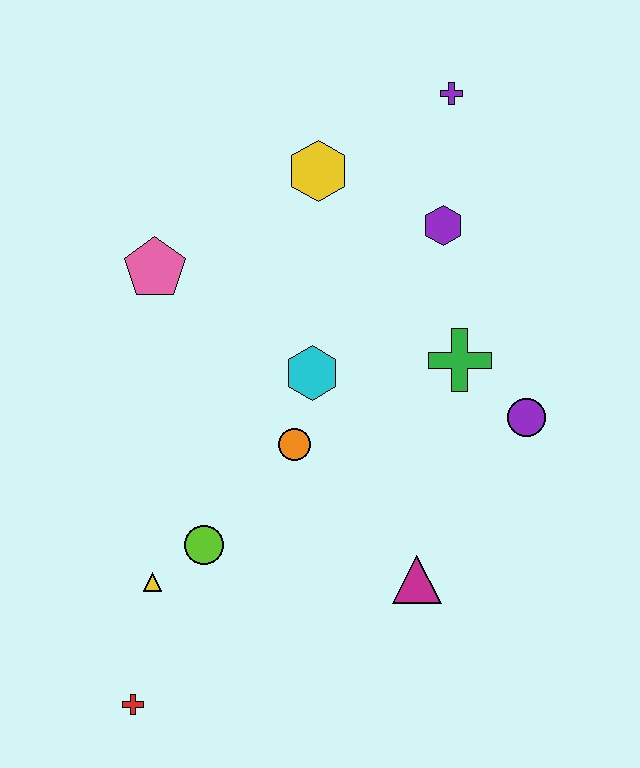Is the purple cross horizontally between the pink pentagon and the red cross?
No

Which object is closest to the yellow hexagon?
The purple hexagon is closest to the yellow hexagon.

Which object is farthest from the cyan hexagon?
The red cross is farthest from the cyan hexagon.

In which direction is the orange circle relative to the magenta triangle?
The orange circle is above the magenta triangle.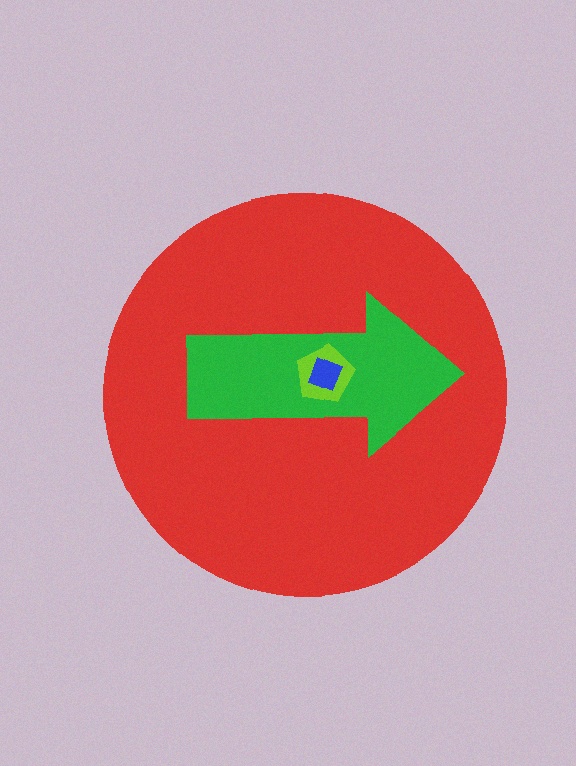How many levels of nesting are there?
4.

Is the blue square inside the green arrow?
Yes.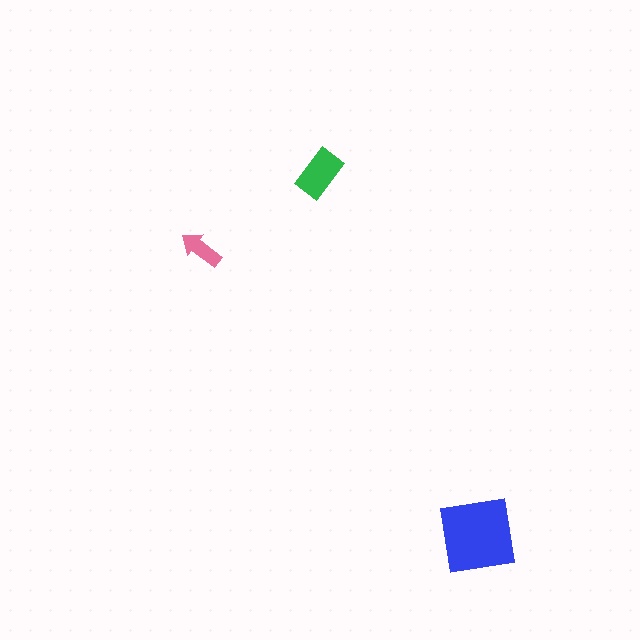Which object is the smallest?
The pink arrow.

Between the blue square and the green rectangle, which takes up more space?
The blue square.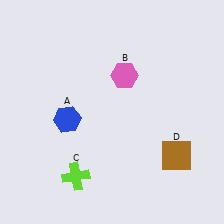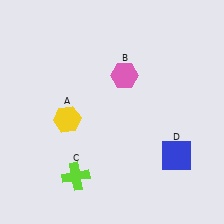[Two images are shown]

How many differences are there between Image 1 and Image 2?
There are 2 differences between the two images.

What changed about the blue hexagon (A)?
In Image 1, A is blue. In Image 2, it changed to yellow.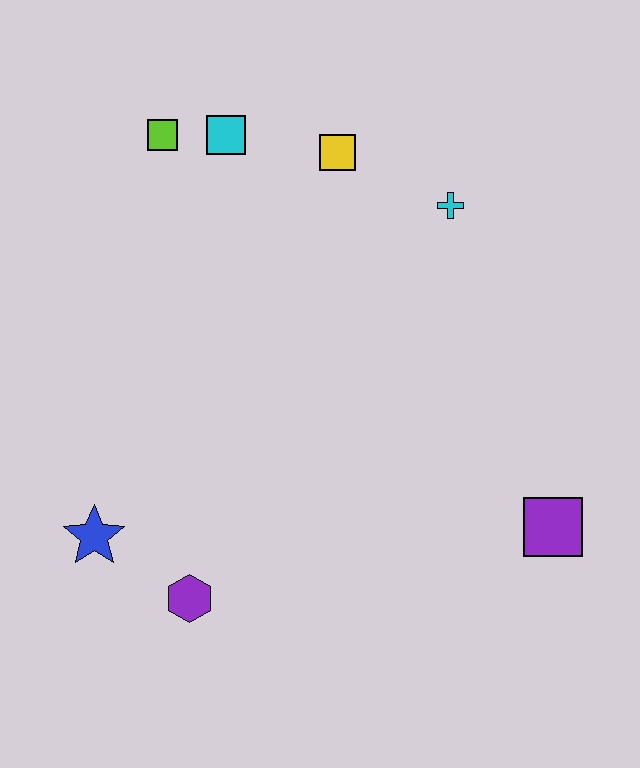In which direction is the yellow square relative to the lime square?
The yellow square is to the right of the lime square.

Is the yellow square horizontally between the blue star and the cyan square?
No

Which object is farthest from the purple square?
The lime square is farthest from the purple square.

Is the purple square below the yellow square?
Yes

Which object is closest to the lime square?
The cyan square is closest to the lime square.